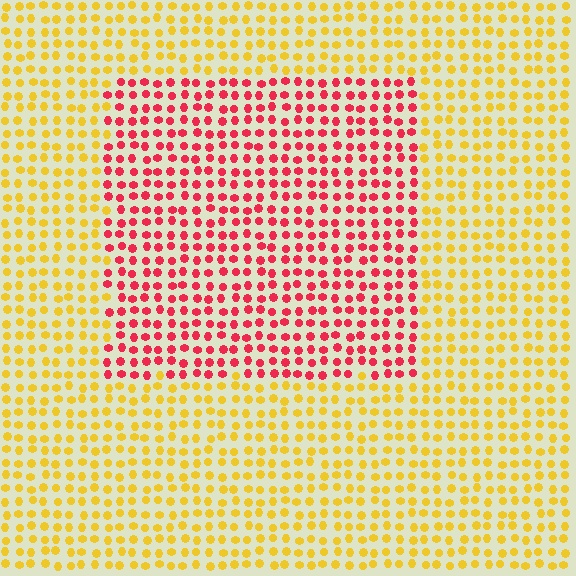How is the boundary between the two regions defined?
The boundary is defined purely by a slight shift in hue (about 60 degrees). Spacing, size, and orientation are identical on both sides.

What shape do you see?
I see a rectangle.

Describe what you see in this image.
The image is filled with small yellow elements in a uniform arrangement. A rectangle-shaped region is visible where the elements are tinted to a slightly different hue, forming a subtle color boundary.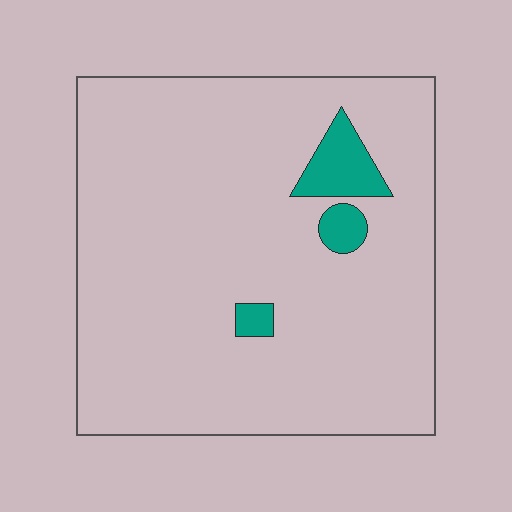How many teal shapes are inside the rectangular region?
3.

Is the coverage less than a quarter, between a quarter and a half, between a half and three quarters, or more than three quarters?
Less than a quarter.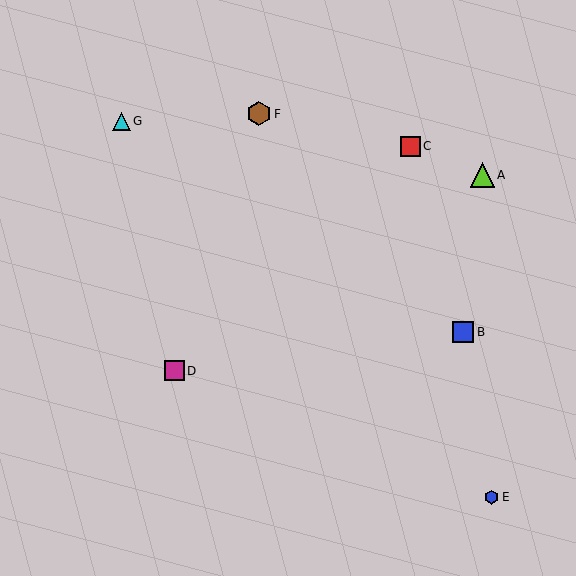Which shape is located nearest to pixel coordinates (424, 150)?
The red square (labeled C) at (410, 146) is nearest to that location.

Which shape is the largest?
The brown hexagon (labeled F) is the largest.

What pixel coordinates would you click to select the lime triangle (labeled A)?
Click at (482, 175) to select the lime triangle A.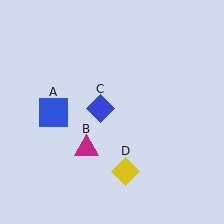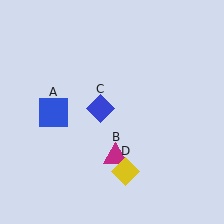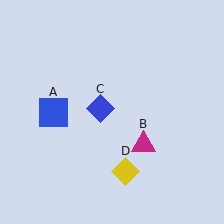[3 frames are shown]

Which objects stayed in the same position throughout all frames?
Blue square (object A) and blue diamond (object C) and yellow diamond (object D) remained stationary.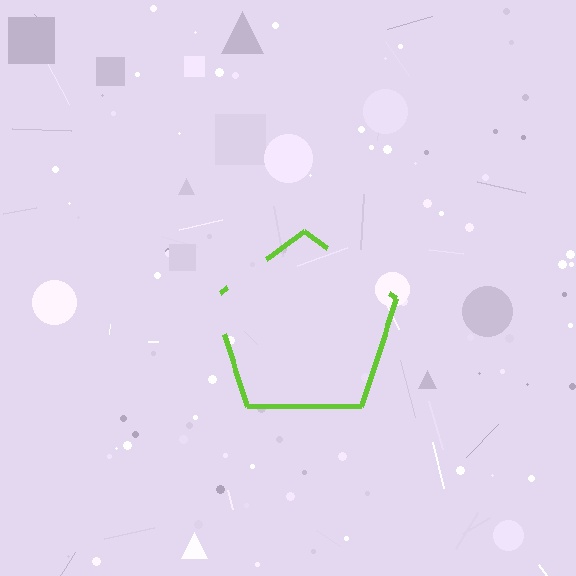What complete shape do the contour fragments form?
The contour fragments form a pentagon.